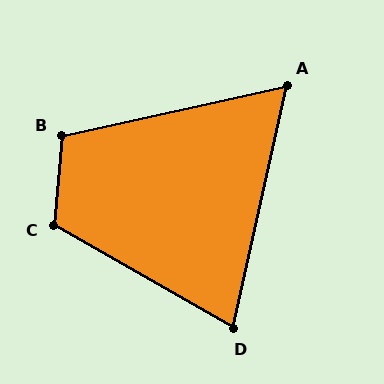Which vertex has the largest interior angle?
C, at approximately 115 degrees.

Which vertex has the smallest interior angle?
A, at approximately 65 degrees.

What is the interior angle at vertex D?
Approximately 73 degrees (acute).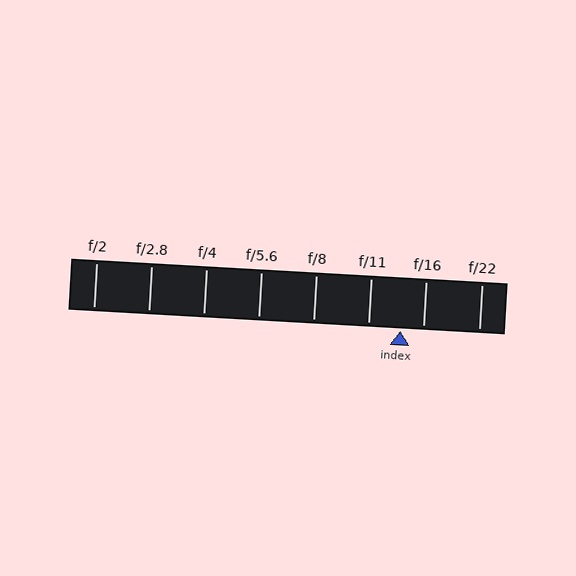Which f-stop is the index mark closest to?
The index mark is closest to f/16.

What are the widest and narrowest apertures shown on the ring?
The widest aperture shown is f/2 and the narrowest is f/22.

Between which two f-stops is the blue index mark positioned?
The index mark is between f/11 and f/16.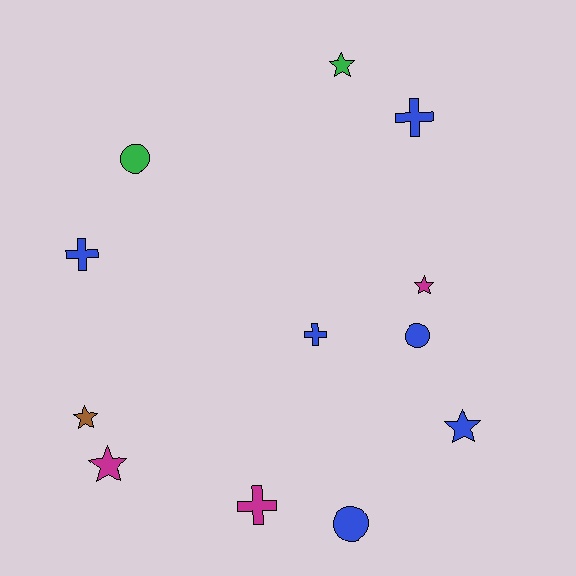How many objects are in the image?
There are 12 objects.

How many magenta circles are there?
There are no magenta circles.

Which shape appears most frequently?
Star, with 5 objects.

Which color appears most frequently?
Blue, with 6 objects.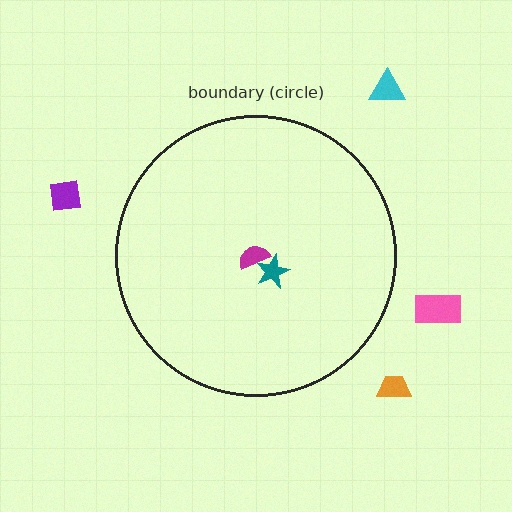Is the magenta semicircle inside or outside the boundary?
Inside.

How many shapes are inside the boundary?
2 inside, 4 outside.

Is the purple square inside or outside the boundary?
Outside.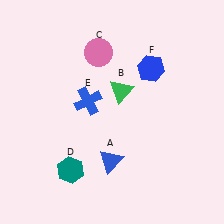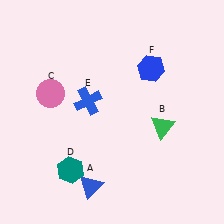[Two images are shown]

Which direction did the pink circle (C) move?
The pink circle (C) moved left.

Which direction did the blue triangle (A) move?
The blue triangle (A) moved down.